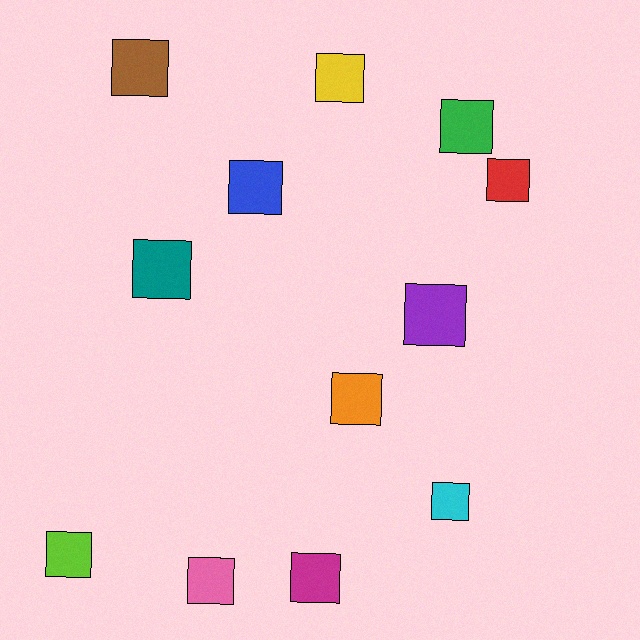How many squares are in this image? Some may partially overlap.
There are 12 squares.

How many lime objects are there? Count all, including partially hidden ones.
There is 1 lime object.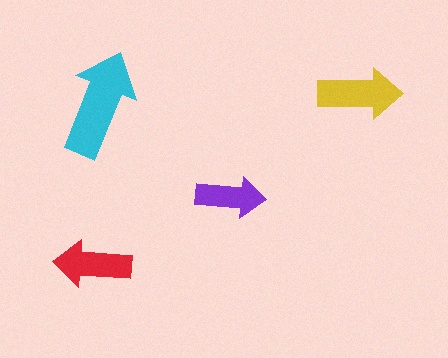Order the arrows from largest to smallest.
the cyan one, the yellow one, the red one, the purple one.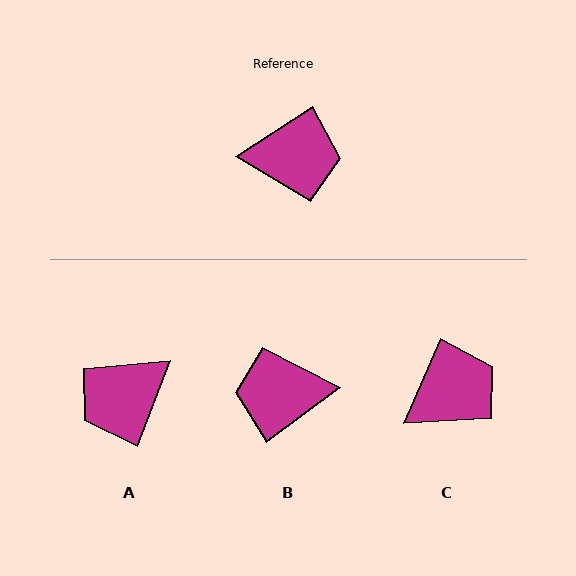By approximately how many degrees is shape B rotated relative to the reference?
Approximately 176 degrees clockwise.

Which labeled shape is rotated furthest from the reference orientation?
B, about 176 degrees away.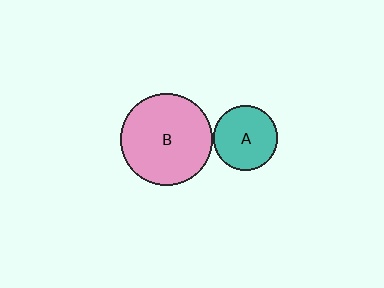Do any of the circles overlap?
No, none of the circles overlap.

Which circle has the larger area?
Circle B (pink).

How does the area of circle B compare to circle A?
Approximately 2.0 times.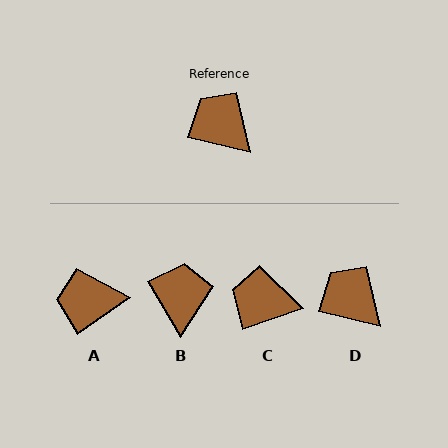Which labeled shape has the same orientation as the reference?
D.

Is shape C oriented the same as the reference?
No, it is off by about 32 degrees.